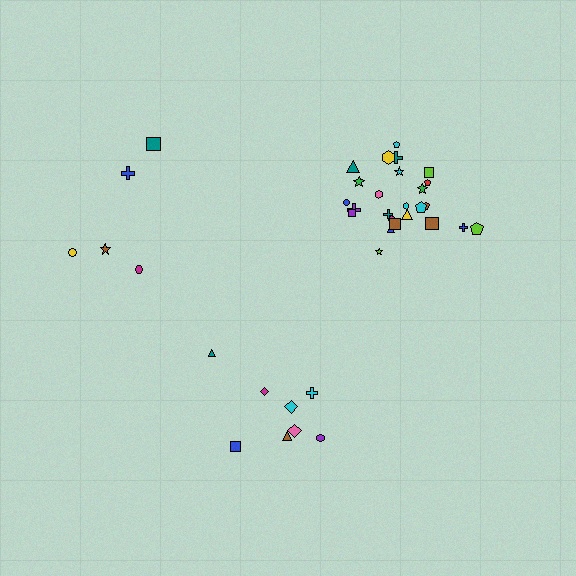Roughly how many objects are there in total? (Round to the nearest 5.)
Roughly 40 objects in total.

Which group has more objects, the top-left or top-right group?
The top-right group.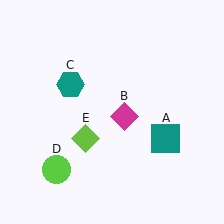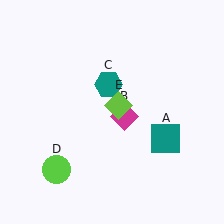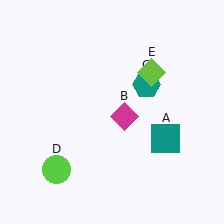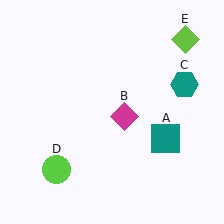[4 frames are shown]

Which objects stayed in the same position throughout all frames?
Teal square (object A) and magenta diamond (object B) and lime circle (object D) remained stationary.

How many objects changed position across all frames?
2 objects changed position: teal hexagon (object C), lime diamond (object E).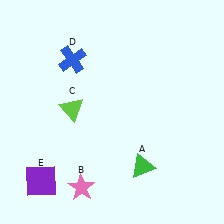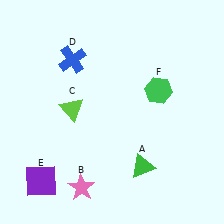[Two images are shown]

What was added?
A green hexagon (F) was added in Image 2.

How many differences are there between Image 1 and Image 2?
There is 1 difference between the two images.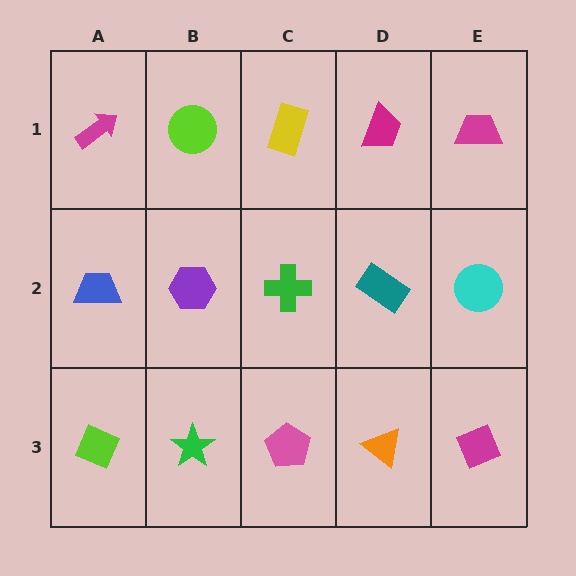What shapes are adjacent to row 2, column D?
A magenta trapezoid (row 1, column D), an orange triangle (row 3, column D), a green cross (row 2, column C), a cyan circle (row 2, column E).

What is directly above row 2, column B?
A lime circle.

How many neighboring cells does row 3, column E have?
2.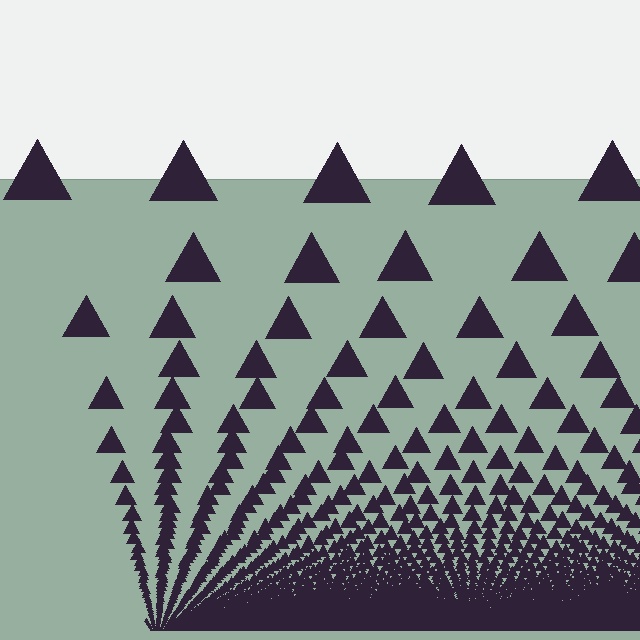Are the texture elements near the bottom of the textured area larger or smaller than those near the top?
Smaller. The gradient is inverted — elements near the bottom are smaller and denser.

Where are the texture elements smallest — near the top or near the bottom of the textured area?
Near the bottom.